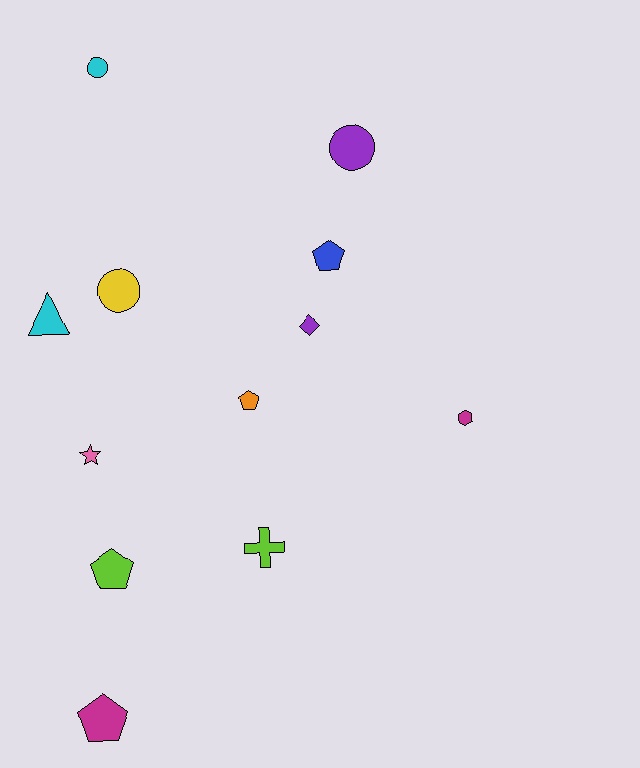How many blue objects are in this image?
There is 1 blue object.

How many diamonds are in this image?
There is 1 diamond.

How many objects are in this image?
There are 12 objects.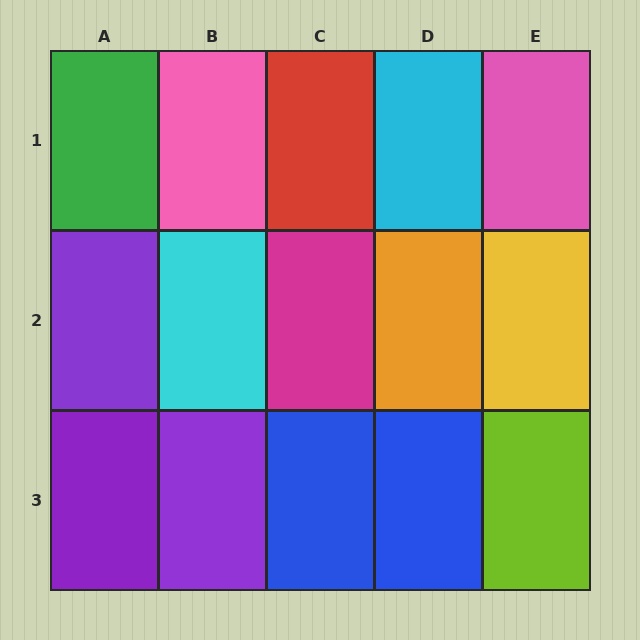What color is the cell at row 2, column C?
Magenta.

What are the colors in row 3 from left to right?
Purple, purple, blue, blue, lime.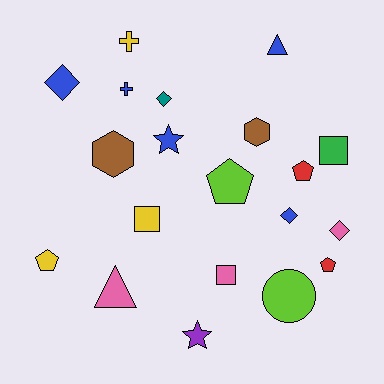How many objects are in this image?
There are 20 objects.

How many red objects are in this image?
There are 2 red objects.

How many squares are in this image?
There are 3 squares.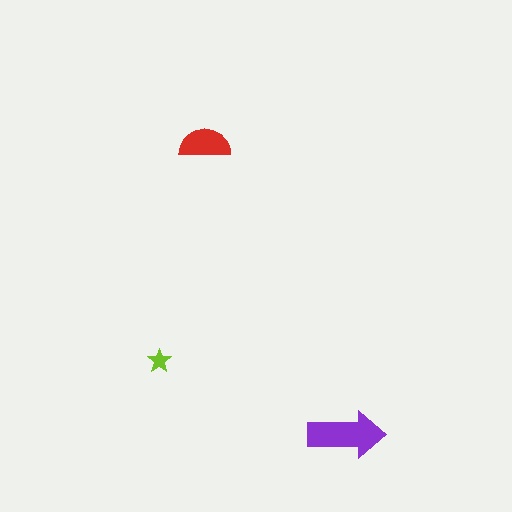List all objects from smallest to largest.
The lime star, the red semicircle, the purple arrow.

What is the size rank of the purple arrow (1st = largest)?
1st.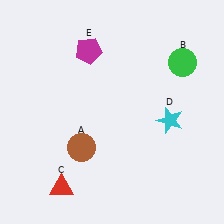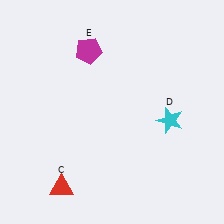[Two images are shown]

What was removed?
The brown circle (A), the green circle (B) were removed in Image 2.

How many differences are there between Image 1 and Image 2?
There are 2 differences between the two images.